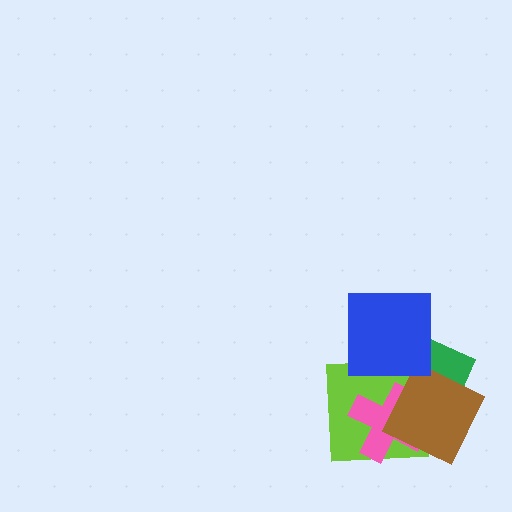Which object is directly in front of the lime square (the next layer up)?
The pink cross is directly in front of the lime square.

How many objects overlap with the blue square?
2 objects overlap with the blue square.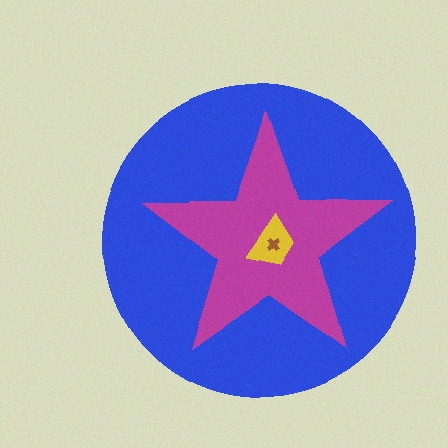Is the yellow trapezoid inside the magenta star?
Yes.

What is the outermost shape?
The blue circle.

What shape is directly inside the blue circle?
The magenta star.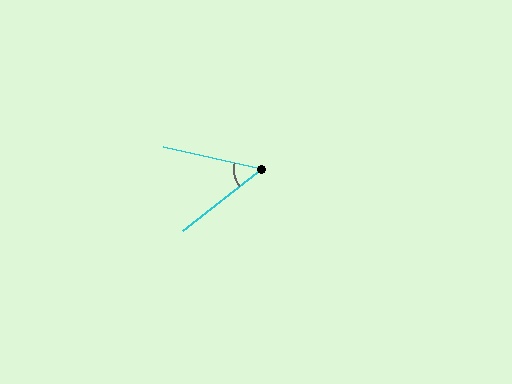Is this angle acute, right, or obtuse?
It is acute.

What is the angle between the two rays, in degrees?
Approximately 51 degrees.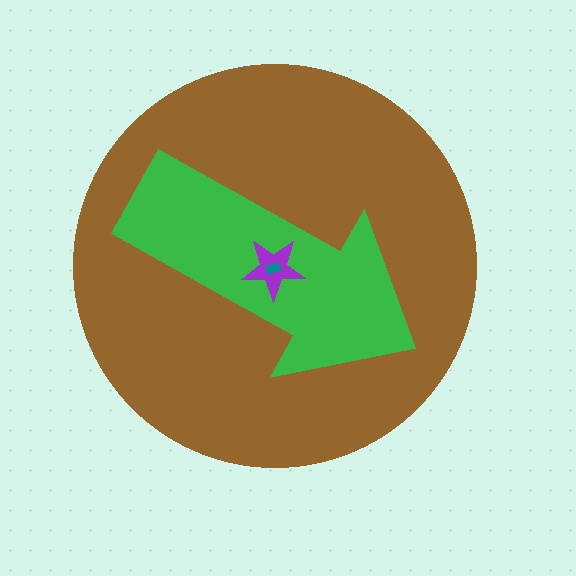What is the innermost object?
The teal rectangle.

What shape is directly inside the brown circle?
The green arrow.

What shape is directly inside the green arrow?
The purple star.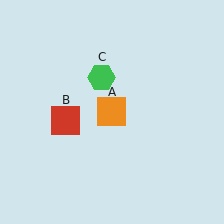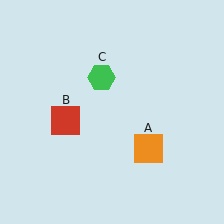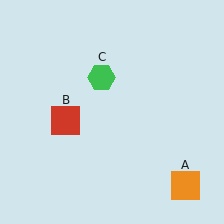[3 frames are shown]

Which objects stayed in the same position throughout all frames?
Red square (object B) and green hexagon (object C) remained stationary.